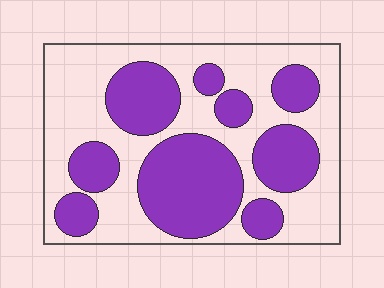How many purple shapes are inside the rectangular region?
9.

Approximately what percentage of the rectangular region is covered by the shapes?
Approximately 45%.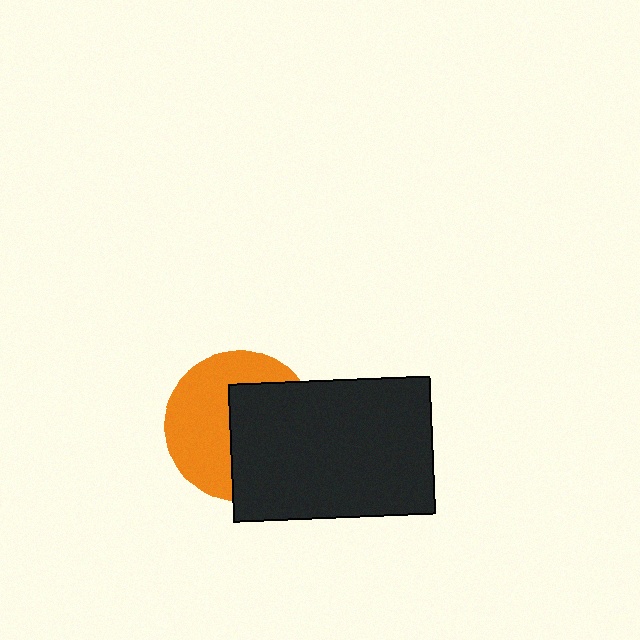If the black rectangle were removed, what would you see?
You would see the complete orange circle.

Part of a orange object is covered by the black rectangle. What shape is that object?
It is a circle.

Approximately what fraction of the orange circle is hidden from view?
Roughly 49% of the orange circle is hidden behind the black rectangle.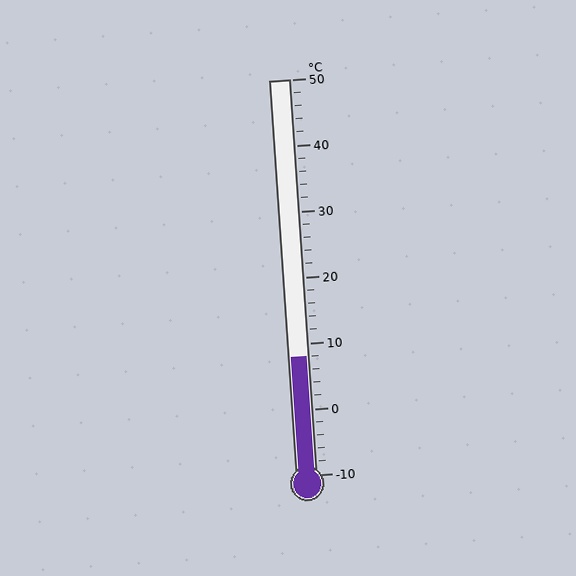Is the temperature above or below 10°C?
The temperature is below 10°C.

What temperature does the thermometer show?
The thermometer shows approximately 8°C.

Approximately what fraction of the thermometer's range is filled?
The thermometer is filled to approximately 30% of its range.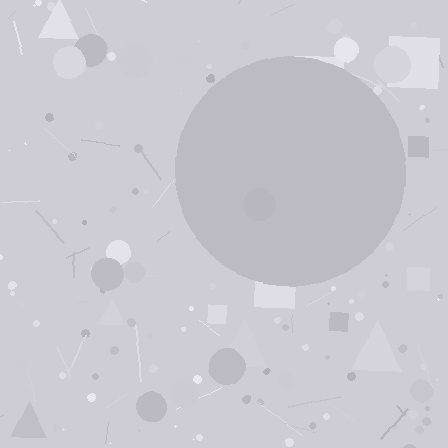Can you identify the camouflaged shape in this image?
The camouflaged shape is a circle.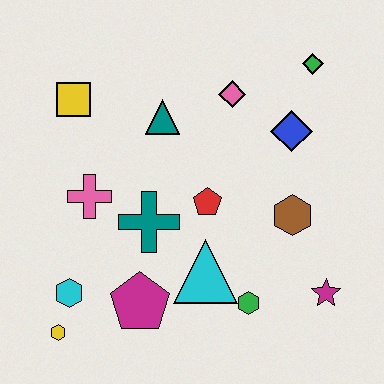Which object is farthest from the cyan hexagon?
The green diamond is farthest from the cyan hexagon.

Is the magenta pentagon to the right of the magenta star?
No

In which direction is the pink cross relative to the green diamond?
The pink cross is to the left of the green diamond.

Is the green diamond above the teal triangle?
Yes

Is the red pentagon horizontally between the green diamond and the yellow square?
Yes